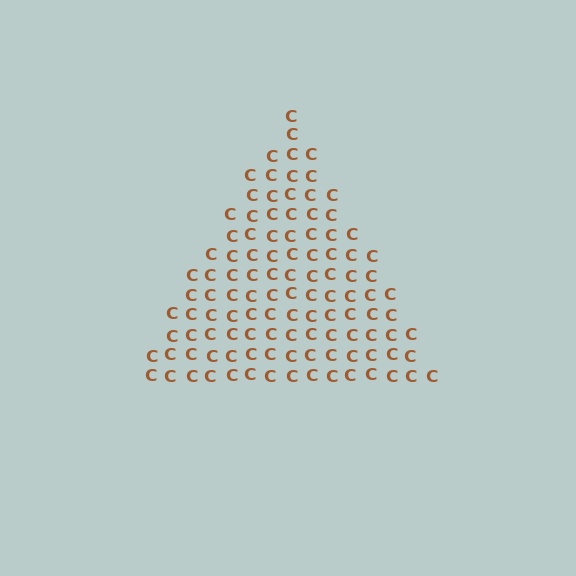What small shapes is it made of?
It is made of small letter C's.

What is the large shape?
The large shape is a triangle.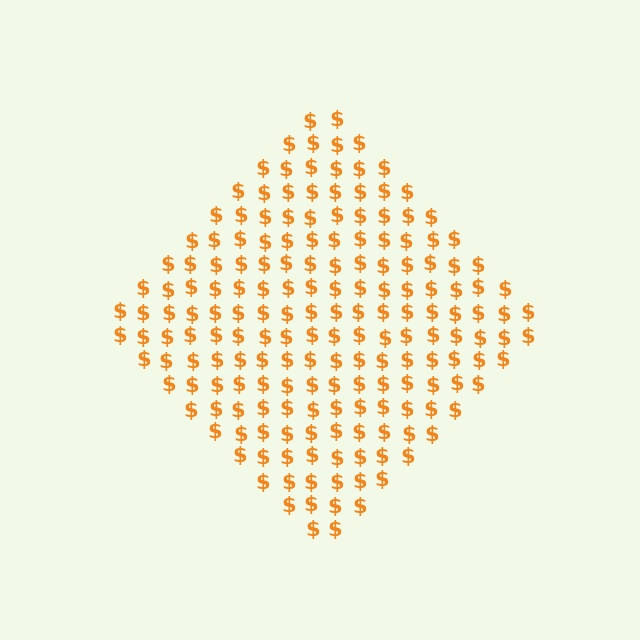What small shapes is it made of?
It is made of small dollar signs.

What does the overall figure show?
The overall figure shows a diamond.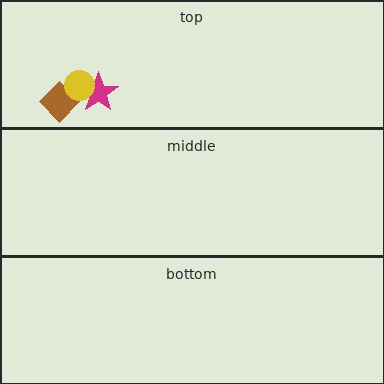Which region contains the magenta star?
The top region.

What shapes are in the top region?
The brown diamond, the magenta star, the yellow circle.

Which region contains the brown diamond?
The top region.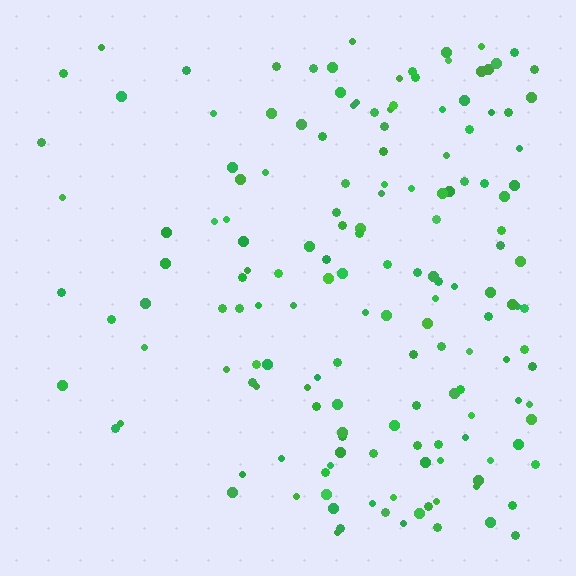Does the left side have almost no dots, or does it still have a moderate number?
Still a moderate number, just noticeably fewer than the right.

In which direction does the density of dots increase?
From left to right, with the right side densest.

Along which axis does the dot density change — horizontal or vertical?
Horizontal.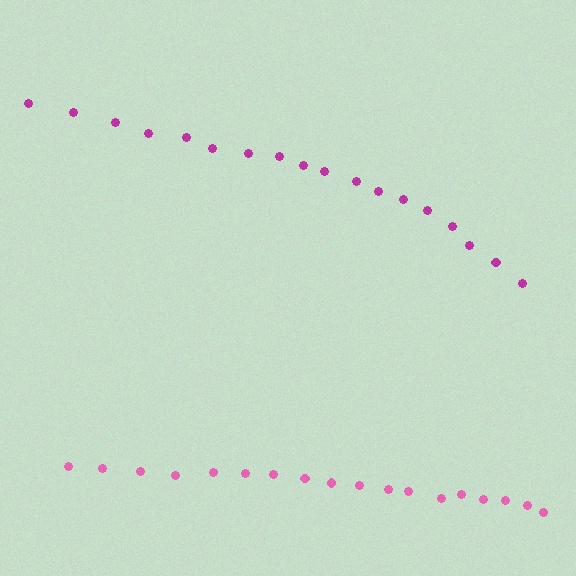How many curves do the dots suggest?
There are 2 distinct paths.